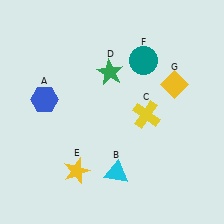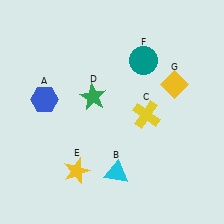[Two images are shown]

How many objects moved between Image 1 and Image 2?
1 object moved between the two images.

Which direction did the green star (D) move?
The green star (D) moved down.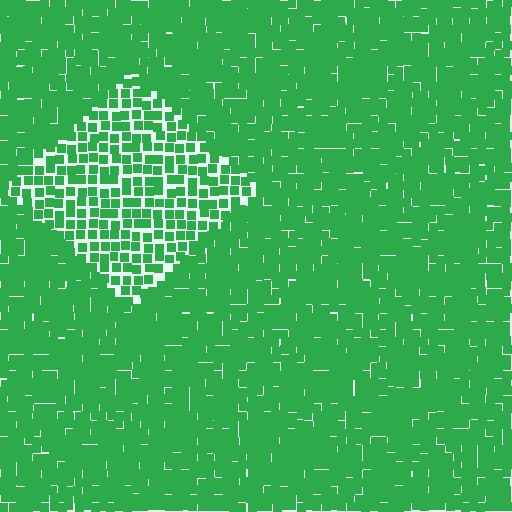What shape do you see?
I see a diamond.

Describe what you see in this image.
The image contains small green elements arranged at two different densities. A diamond-shaped region is visible where the elements are less densely packed than the surrounding area.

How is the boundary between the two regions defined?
The boundary is defined by a change in element density (approximately 1.8x ratio). All elements are the same color, size, and shape.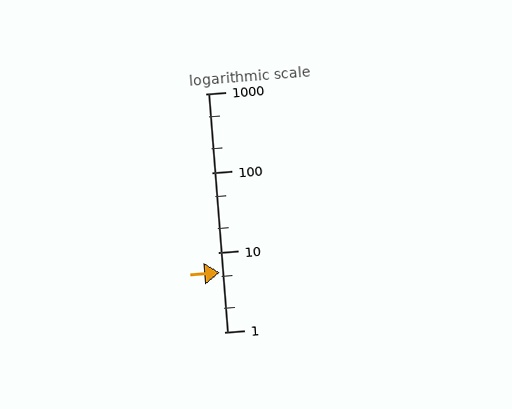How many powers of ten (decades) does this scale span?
The scale spans 3 decades, from 1 to 1000.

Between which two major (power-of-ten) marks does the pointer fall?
The pointer is between 1 and 10.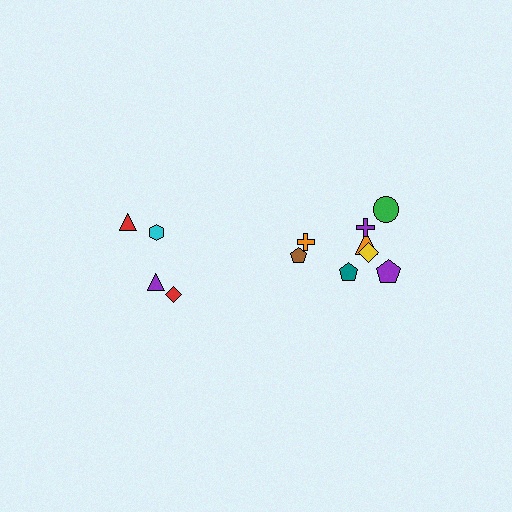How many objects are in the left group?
There are 4 objects.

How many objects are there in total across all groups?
There are 12 objects.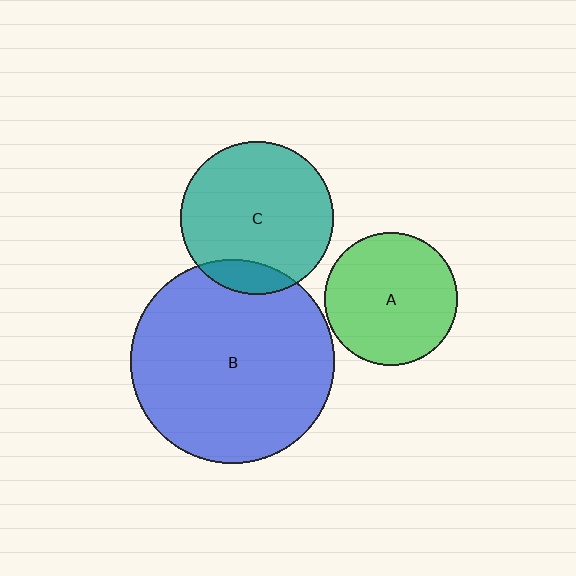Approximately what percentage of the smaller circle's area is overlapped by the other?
Approximately 10%.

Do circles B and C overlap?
Yes.